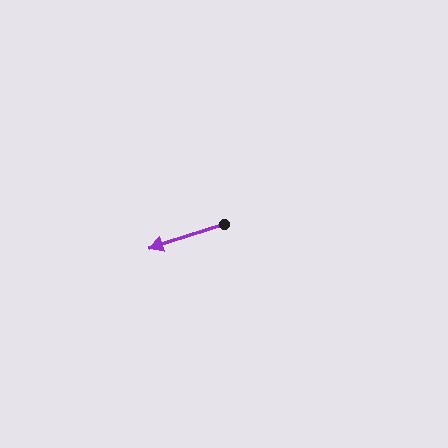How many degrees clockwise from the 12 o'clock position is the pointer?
Approximately 252 degrees.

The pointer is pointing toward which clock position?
Roughly 8 o'clock.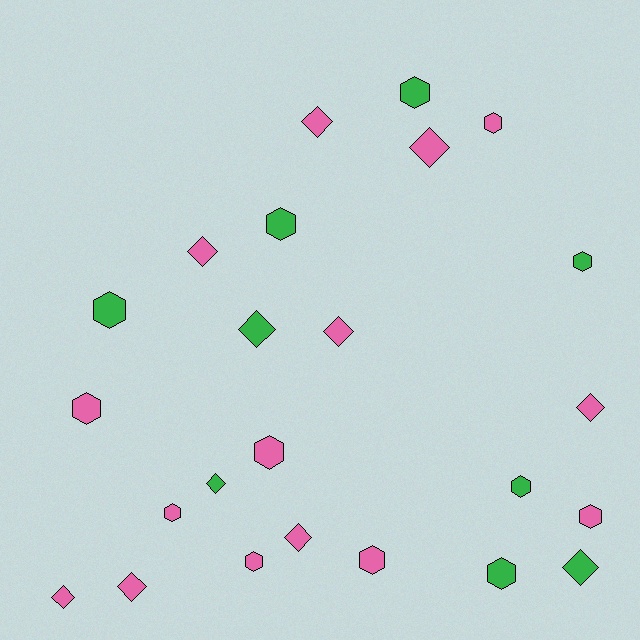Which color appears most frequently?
Pink, with 15 objects.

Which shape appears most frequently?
Hexagon, with 13 objects.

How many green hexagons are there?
There are 6 green hexagons.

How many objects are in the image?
There are 24 objects.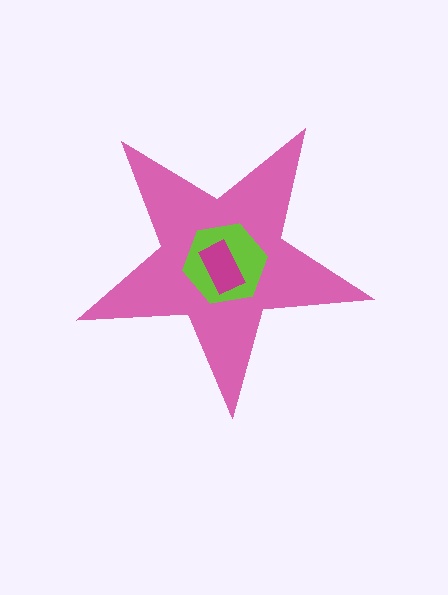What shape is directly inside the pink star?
The lime hexagon.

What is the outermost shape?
The pink star.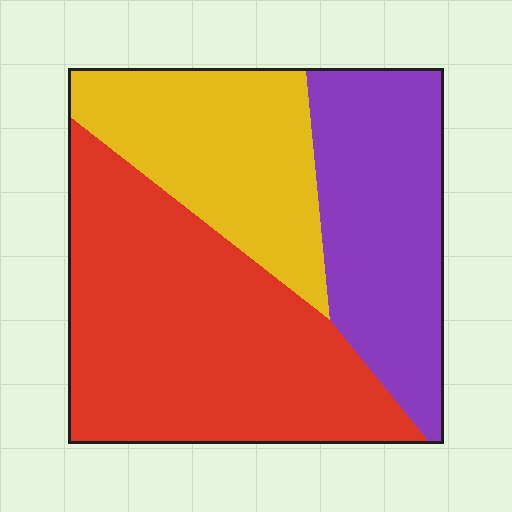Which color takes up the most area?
Red, at roughly 45%.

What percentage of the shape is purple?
Purple covers 28% of the shape.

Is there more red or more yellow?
Red.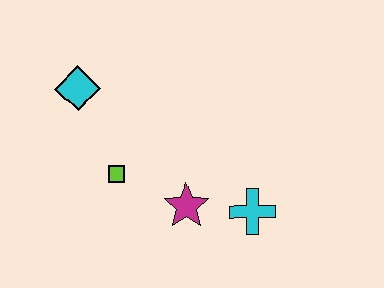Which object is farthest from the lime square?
The cyan cross is farthest from the lime square.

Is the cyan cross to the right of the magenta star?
Yes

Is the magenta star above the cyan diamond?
No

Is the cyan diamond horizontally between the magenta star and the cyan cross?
No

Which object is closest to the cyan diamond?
The lime square is closest to the cyan diamond.